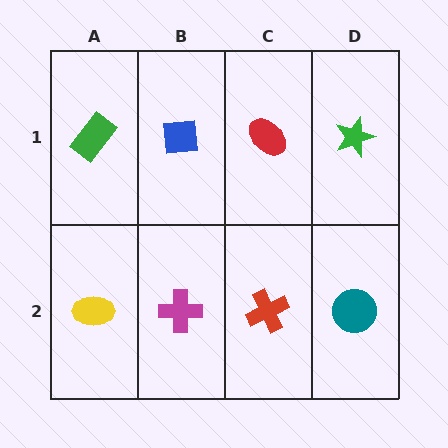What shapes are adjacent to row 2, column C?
A red ellipse (row 1, column C), a magenta cross (row 2, column B), a teal circle (row 2, column D).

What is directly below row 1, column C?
A red cross.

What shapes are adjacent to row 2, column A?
A green rectangle (row 1, column A), a magenta cross (row 2, column B).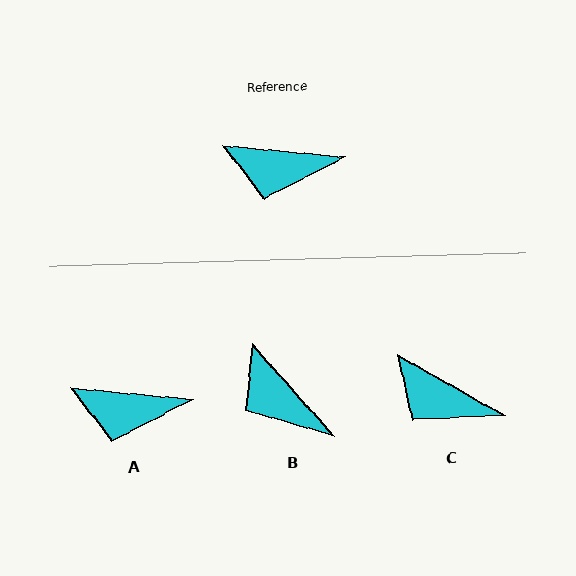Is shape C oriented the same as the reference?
No, it is off by about 24 degrees.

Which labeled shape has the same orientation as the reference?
A.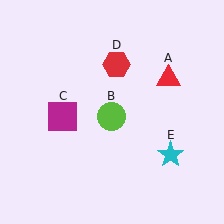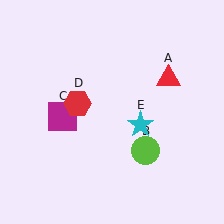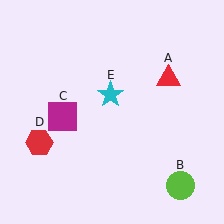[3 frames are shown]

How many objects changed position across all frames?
3 objects changed position: lime circle (object B), red hexagon (object D), cyan star (object E).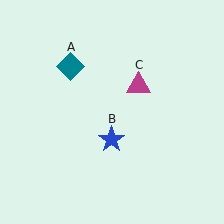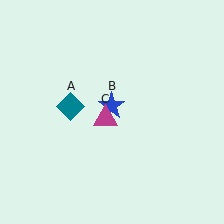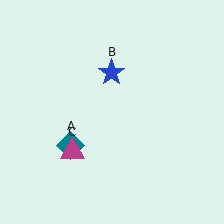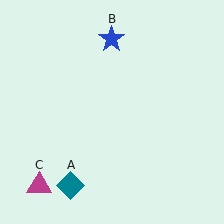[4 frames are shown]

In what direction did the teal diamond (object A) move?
The teal diamond (object A) moved down.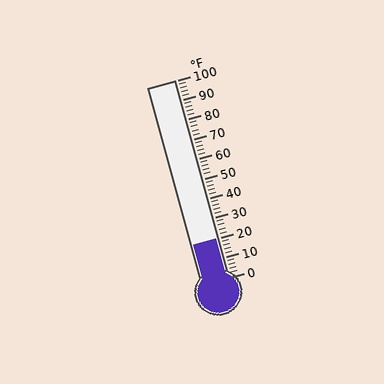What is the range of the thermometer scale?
The thermometer scale ranges from 0°F to 100°F.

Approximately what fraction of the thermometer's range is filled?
The thermometer is filled to approximately 20% of its range.